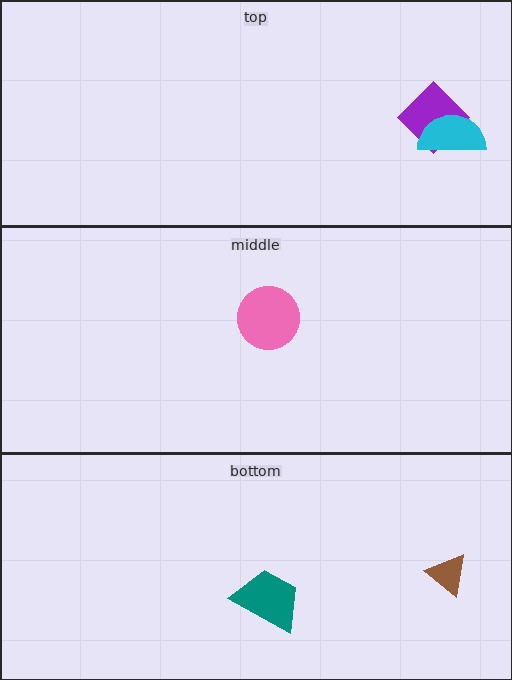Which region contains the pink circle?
The middle region.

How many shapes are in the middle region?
1.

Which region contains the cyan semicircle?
The top region.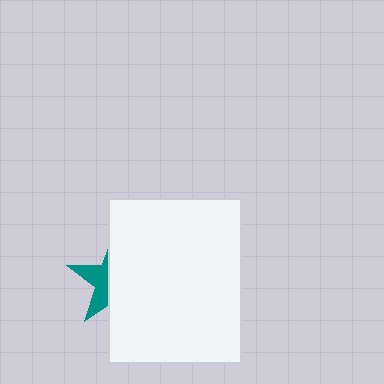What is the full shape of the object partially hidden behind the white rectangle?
The partially hidden object is a teal star.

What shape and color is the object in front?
The object in front is a white rectangle.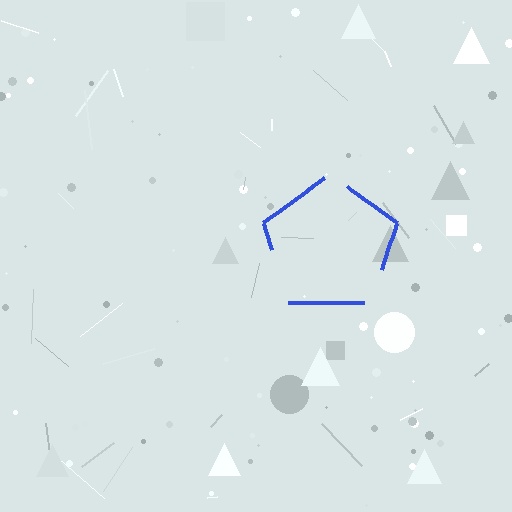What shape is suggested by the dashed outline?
The dashed outline suggests a pentagon.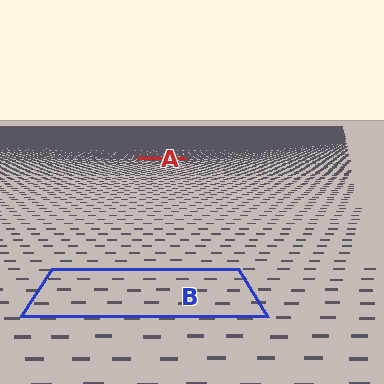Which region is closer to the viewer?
Region B is closer. The texture elements there are larger and more spread out.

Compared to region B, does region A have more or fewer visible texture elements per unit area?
Region A has more texture elements per unit area — they are packed more densely because it is farther away.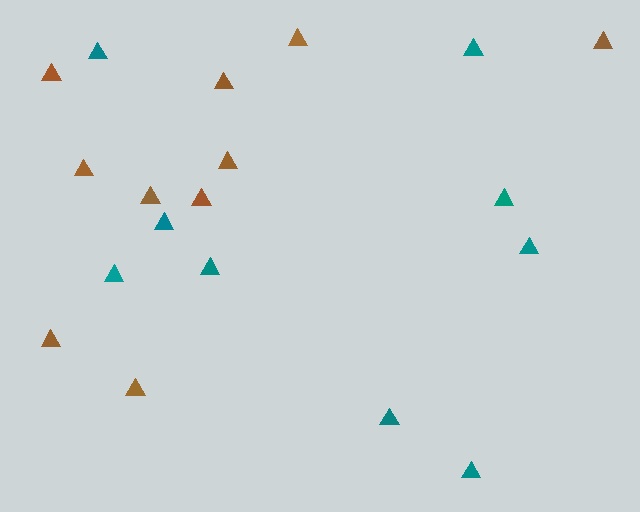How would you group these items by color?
There are 2 groups: one group of teal triangles (9) and one group of brown triangles (10).